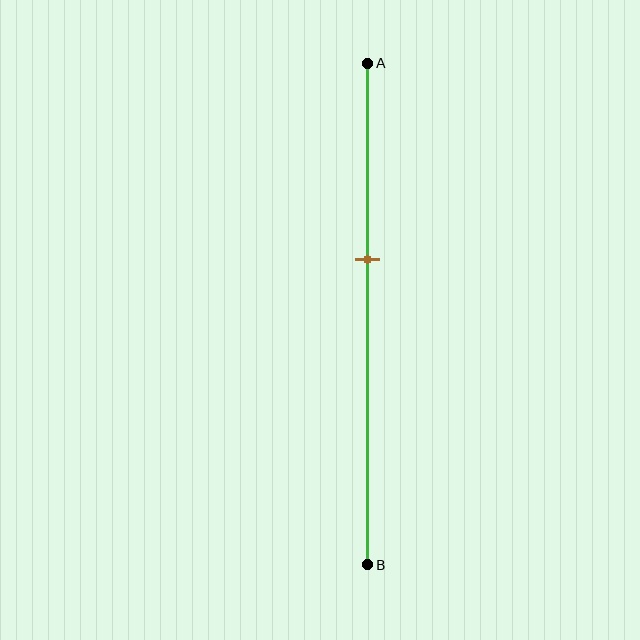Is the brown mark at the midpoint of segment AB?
No, the mark is at about 40% from A, not at the 50% midpoint.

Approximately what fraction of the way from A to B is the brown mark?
The brown mark is approximately 40% of the way from A to B.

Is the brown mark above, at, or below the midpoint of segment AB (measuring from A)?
The brown mark is above the midpoint of segment AB.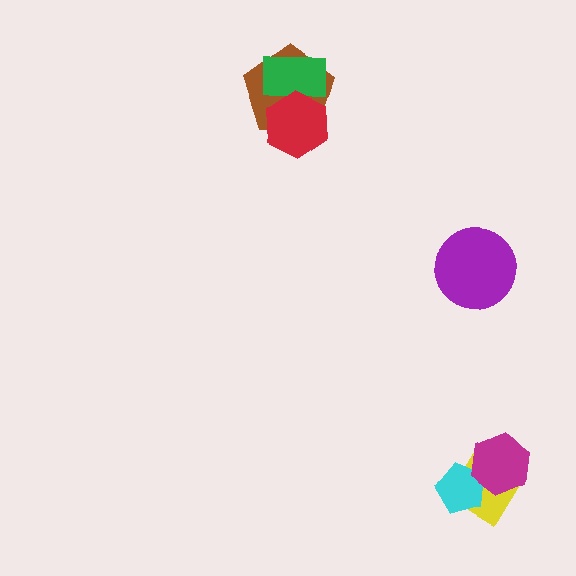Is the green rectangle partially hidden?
Yes, it is partially covered by another shape.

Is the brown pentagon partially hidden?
Yes, it is partially covered by another shape.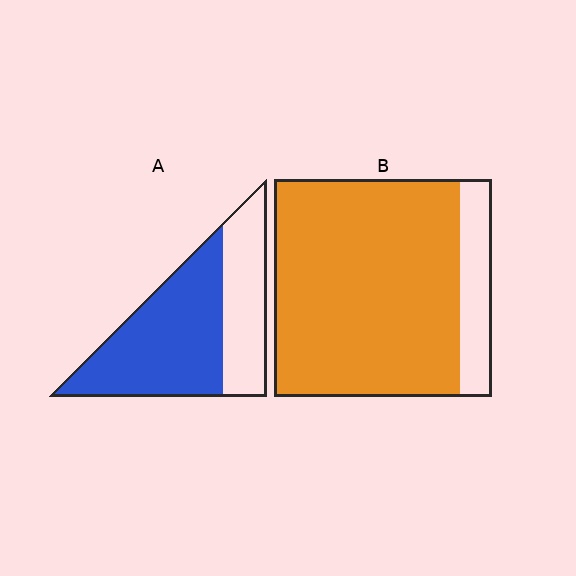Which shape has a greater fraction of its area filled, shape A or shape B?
Shape B.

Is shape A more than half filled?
Yes.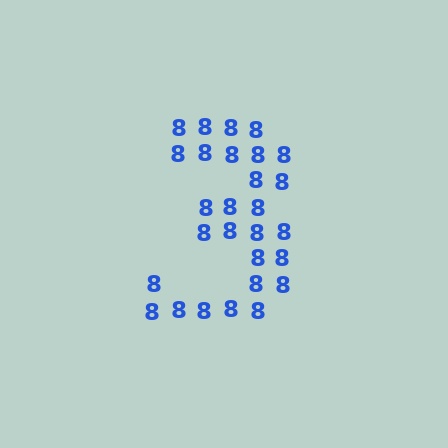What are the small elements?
The small elements are digit 8's.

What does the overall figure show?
The overall figure shows the digit 3.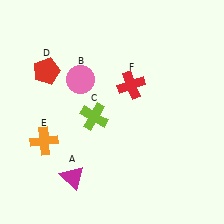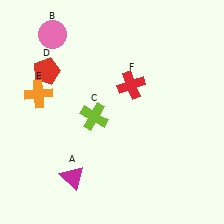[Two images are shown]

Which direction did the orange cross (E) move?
The orange cross (E) moved up.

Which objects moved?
The objects that moved are: the pink circle (B), the orange cross (E).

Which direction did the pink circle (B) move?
The pink circle (B) moved up.